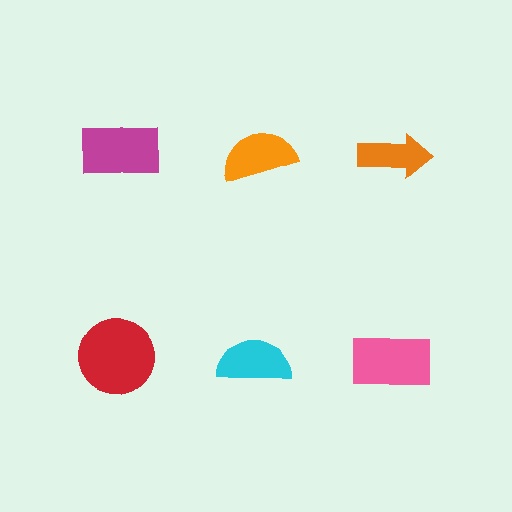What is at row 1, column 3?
An orange arrow.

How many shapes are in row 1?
3 shapes.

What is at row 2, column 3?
A pink rectangle.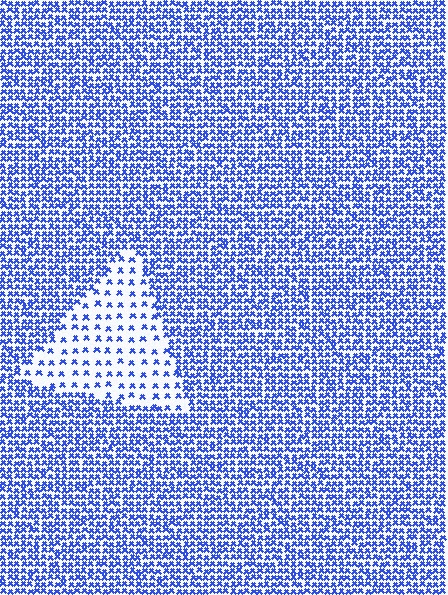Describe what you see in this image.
The image contains small blue elements arranged at two different densities. A triangle-shaped region is visible where the elements are less densely packed than the surrounding area.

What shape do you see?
I see a triangle.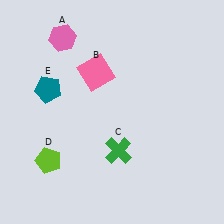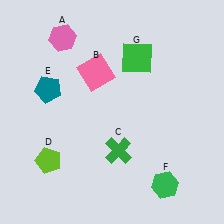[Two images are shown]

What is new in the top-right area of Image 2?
A green square (G) was added in the top-right area of Image 2.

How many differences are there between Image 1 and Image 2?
There are 2 differences between the two images.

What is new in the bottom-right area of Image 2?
A green hexagon (F) was added in the bottom-right area of Image 2.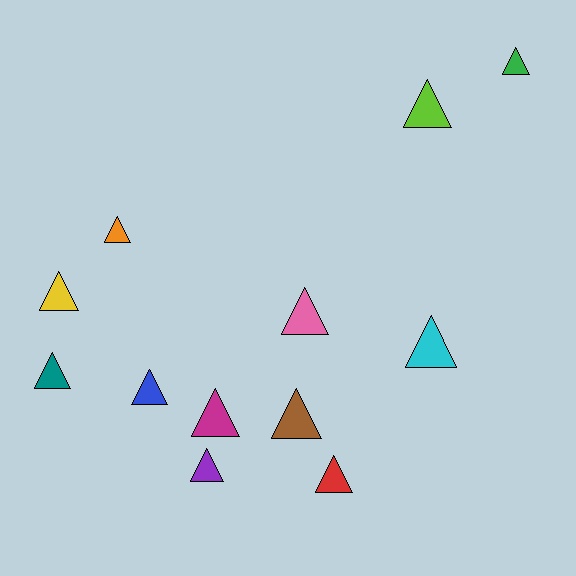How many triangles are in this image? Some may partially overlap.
There are 12 triangles.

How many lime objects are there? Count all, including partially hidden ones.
There is 1 lime object.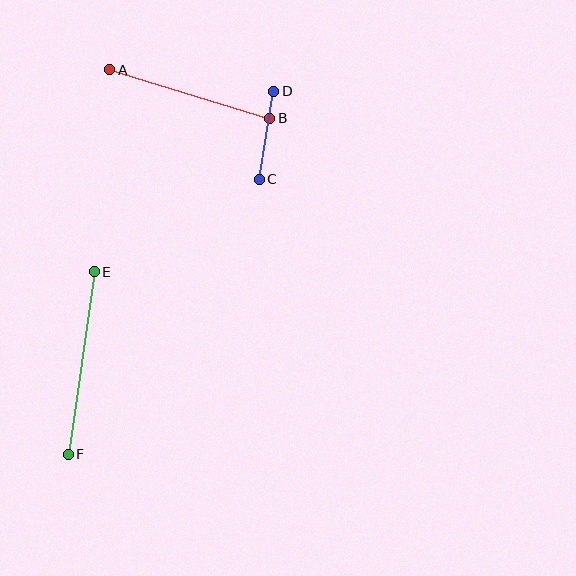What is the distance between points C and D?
The distance is approximately 89 pixels.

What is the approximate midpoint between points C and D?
The midpoint is at approximately (266, 135) pixels.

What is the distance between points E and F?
The distance is approximately 184 pixels.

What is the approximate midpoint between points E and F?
The midpoint is at approximately (81, 363) pixels.